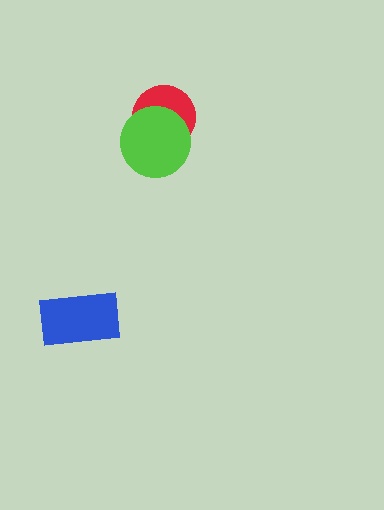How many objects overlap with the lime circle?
1 object overlaps with the lime circle.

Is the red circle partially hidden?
Yes, it is partially covered by another shape.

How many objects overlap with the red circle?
1 object overlaps with the red circle.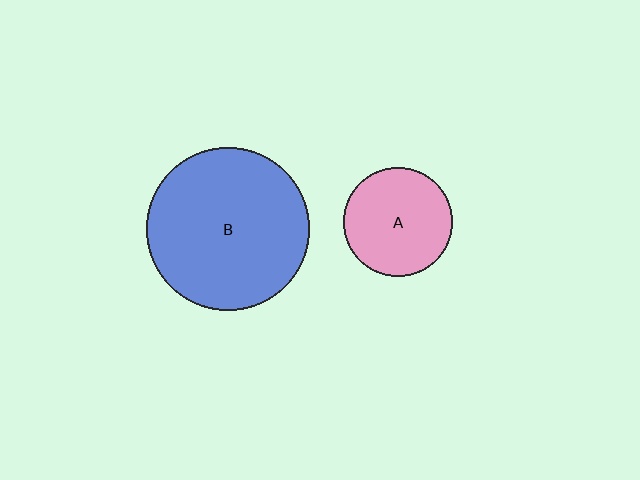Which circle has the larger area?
Circle B (blue).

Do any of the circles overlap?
No, none of the circles overlap.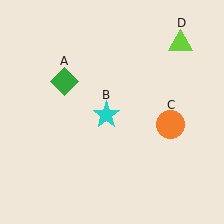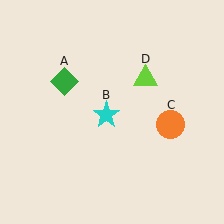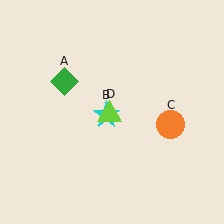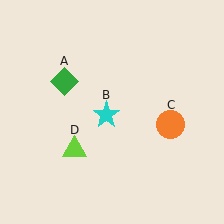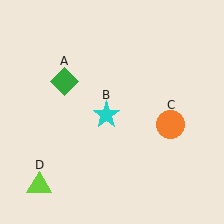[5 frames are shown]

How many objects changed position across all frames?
1 object changed position: lime triangle (object D).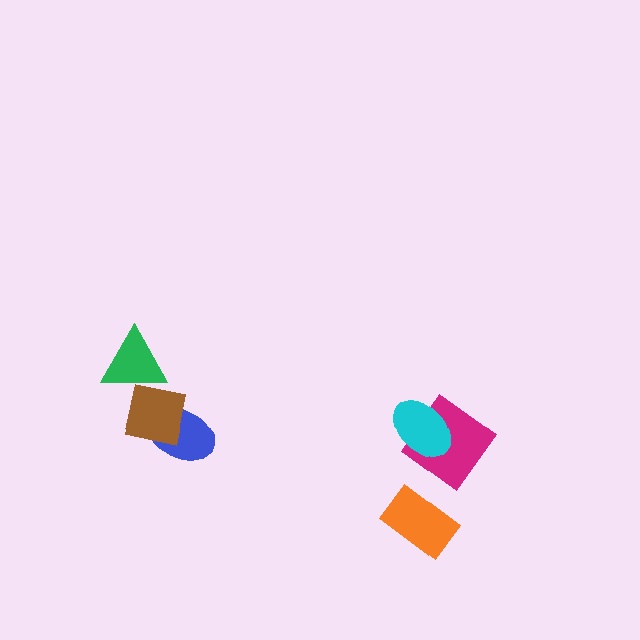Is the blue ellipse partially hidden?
Yes, it is partially covered by another shape.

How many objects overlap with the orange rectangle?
0 objects overlap with the orange rectangle.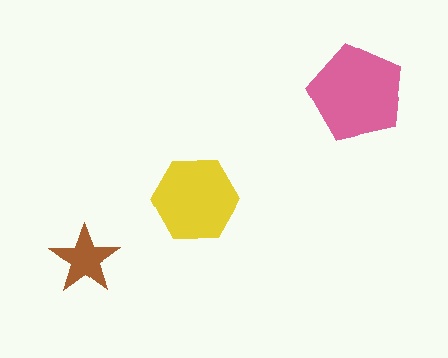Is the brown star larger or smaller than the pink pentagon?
Smaller.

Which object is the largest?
The pink pentagon.